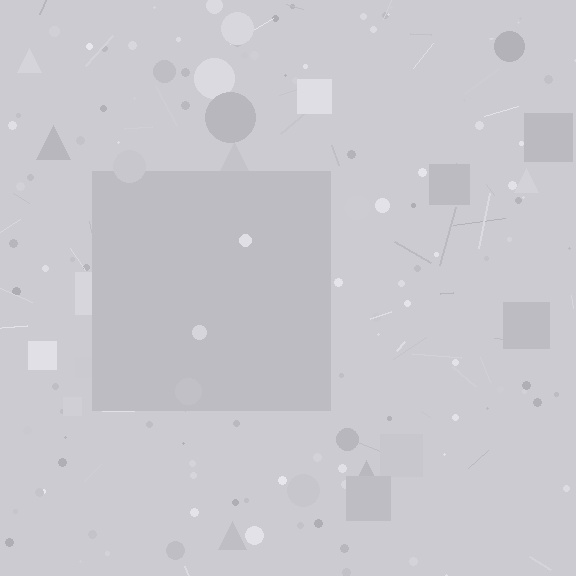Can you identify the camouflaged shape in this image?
The camouflaged shape is a square.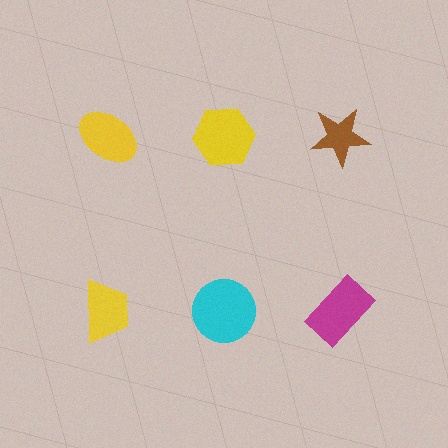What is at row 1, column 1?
A yellow ellipse.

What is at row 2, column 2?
A cyan circle.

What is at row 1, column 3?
A brown star.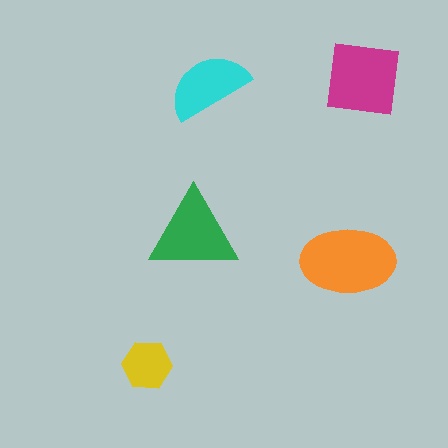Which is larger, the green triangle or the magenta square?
The magenta square.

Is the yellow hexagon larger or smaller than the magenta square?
Smaller.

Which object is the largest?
The orange ellipse.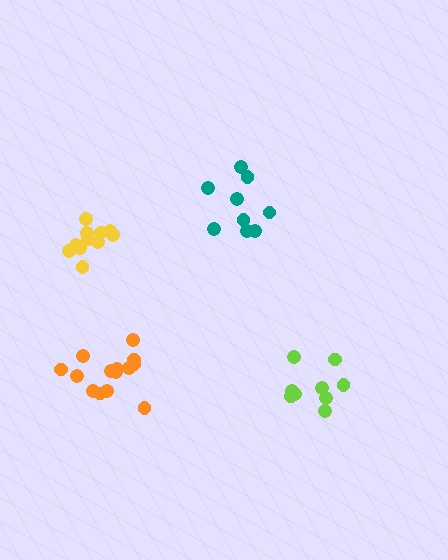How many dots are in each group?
Group 1: 9 dots, Group 2: 9 dots, Group 3: 14 dots, Group 4: 11 dots (43 total).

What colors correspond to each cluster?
The clusters are colored: teal, lime, orange, yellow.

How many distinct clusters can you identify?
There are 4 distinct clusters.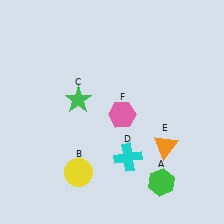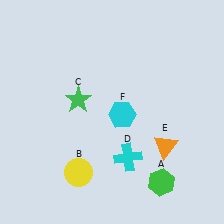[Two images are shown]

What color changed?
The hexagon (F) changed from pink in Image 1 to cyan in Image 2.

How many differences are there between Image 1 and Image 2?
There is 1 difference between the two images.